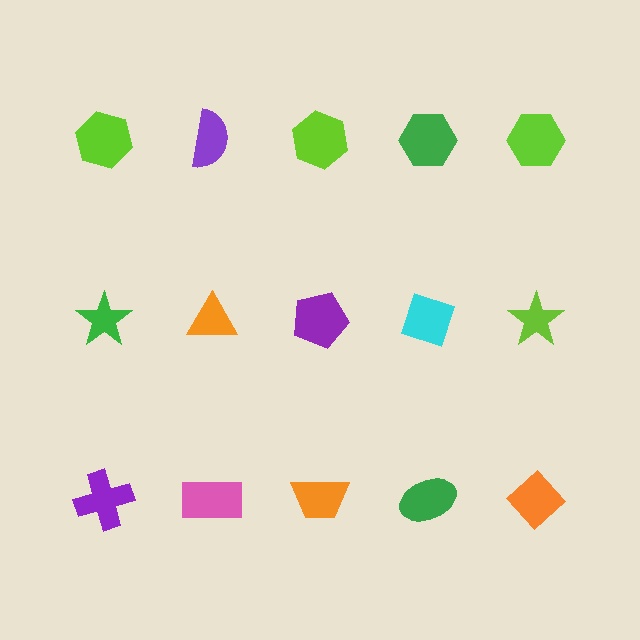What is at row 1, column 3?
A lime hexagon.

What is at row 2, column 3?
A purple pentagon.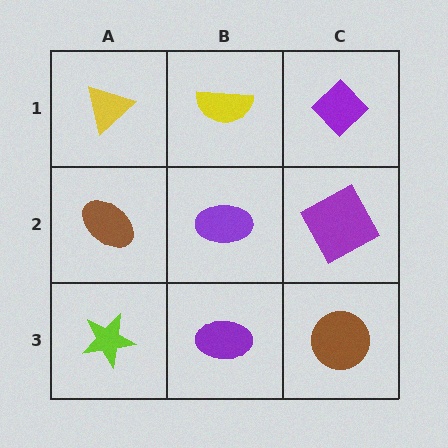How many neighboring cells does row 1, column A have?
2.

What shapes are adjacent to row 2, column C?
A purple diamond (row 1, column C), a brown circle (row 3, column C), a purple ellipse (row 2, column B).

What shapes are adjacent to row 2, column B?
A yellow semicircle (row 1, column B), a purple ellipse (row 3, column B), a brown ellipse (row 2, column A), a purple square (row 2, column C).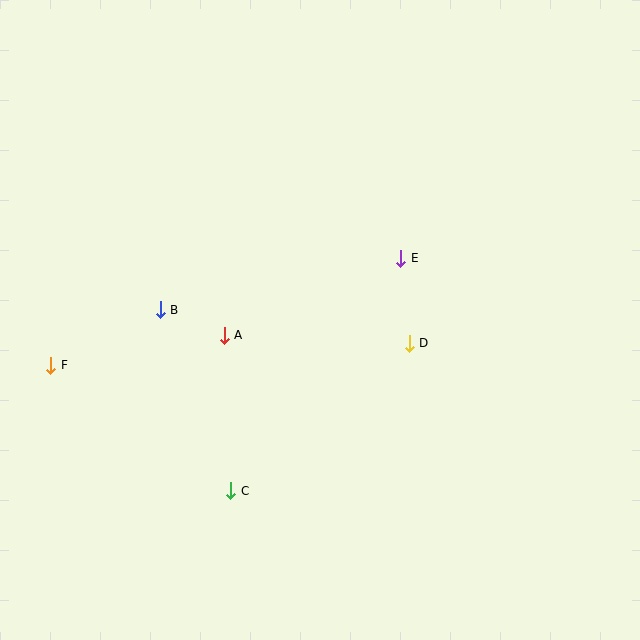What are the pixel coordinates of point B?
Point B is at (160, 310).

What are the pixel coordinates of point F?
Point F is at (51, 365).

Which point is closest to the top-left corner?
Point B is closest to the top-left corner.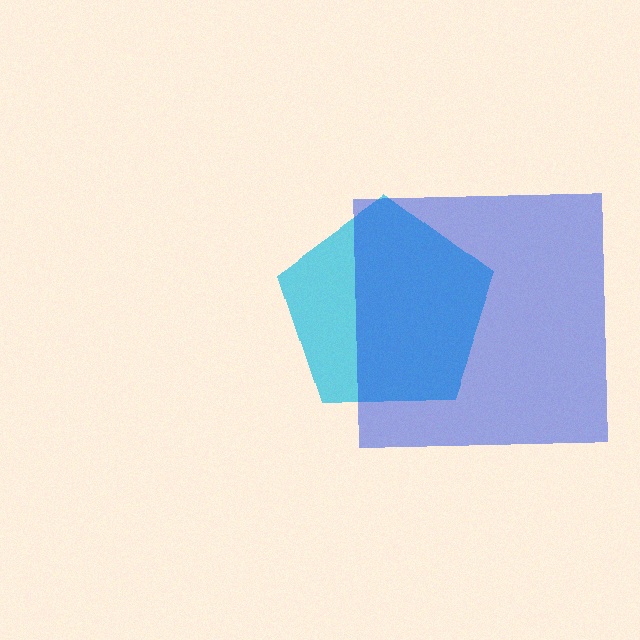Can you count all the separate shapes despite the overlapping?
Yes, there are 2 separate shapes.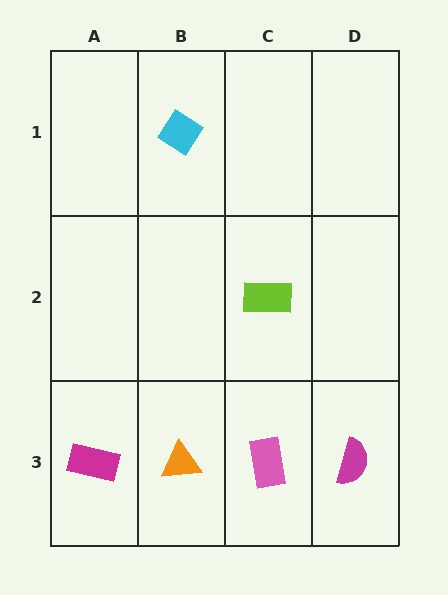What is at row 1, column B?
A cyan diamond.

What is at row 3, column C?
A pink rectangle.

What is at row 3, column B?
An orange triangle.